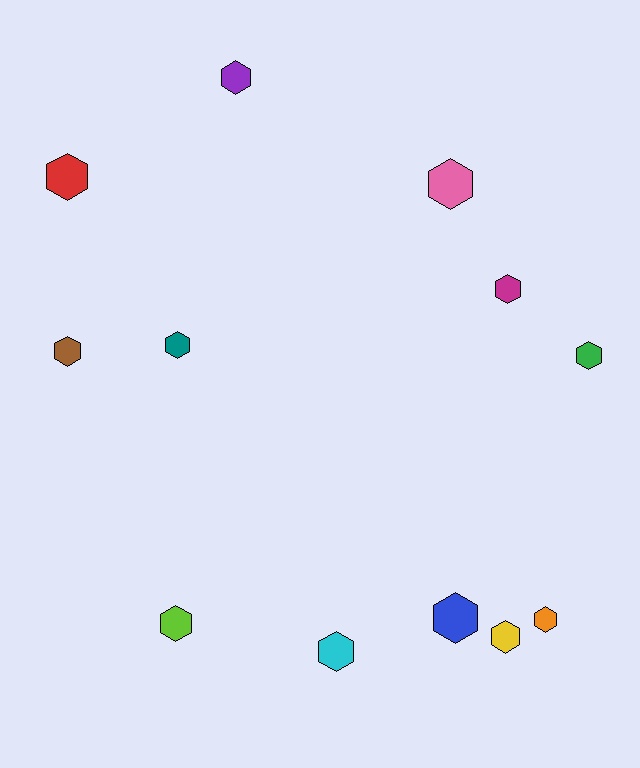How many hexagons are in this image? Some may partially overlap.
There are 12 hexagons.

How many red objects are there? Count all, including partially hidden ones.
There is 1 red object.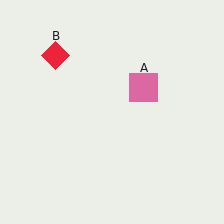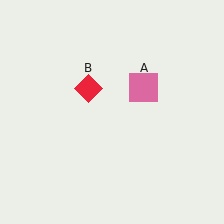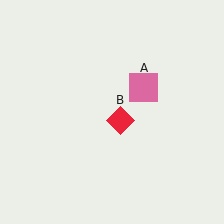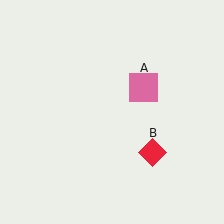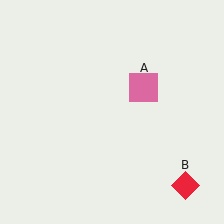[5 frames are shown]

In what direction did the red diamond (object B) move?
The red diamond (object B) moved down and to the right.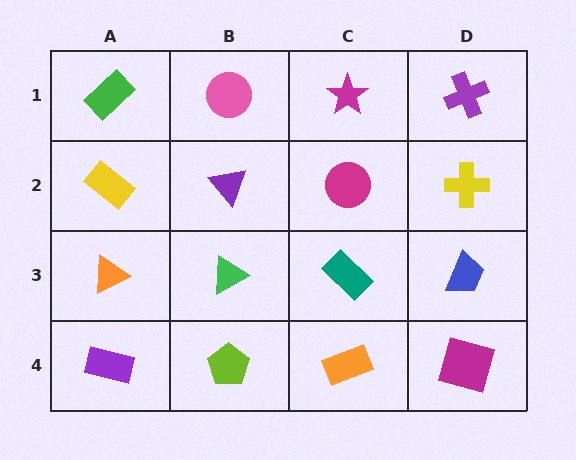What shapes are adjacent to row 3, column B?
A purple triangle (row 2, column B), a lime pentagon (row 4, column B), an orange triangle (row 3, column A), a teal rectangle (row 3, column C).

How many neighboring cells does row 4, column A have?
2.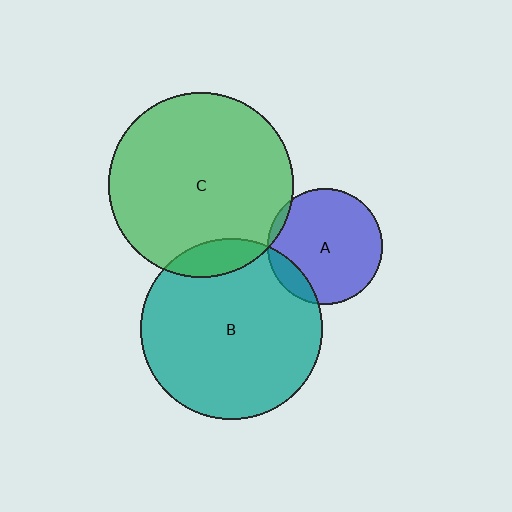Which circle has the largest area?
Circle C (green).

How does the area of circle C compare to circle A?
Approximately 2.6 times.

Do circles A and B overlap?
Yes.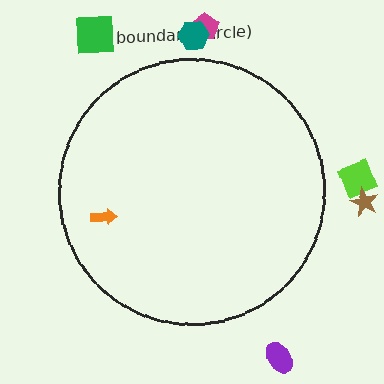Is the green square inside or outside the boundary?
Outside.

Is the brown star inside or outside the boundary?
Outside.